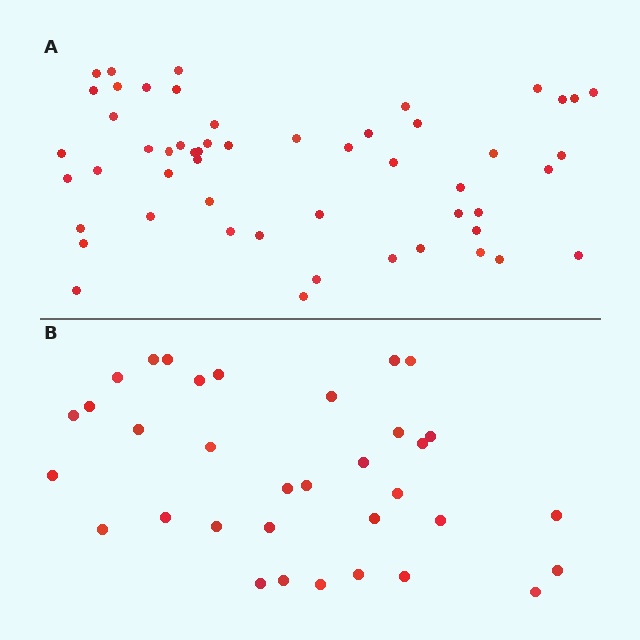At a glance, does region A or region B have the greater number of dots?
Region A (the top region) has more dots.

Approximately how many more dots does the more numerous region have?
Region A has approximately 20 more dots than region B.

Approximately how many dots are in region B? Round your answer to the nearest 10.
About 30 dots. (The exact count is 34, which rounds to 30.)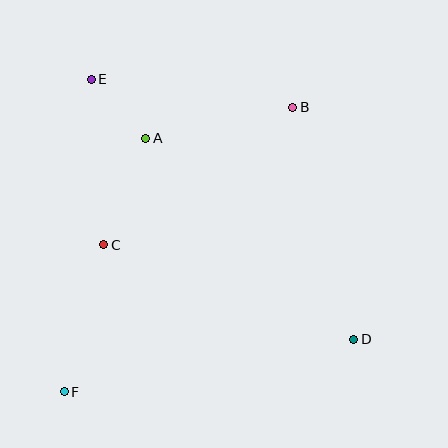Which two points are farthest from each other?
Points D and E are farthest from each other.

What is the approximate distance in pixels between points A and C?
The distance between A and C is approximately 114 pixels.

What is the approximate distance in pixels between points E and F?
The distance between E and F is approximately 314 pixels.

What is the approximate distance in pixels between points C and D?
The distance between C and D is approximately 267 pixels.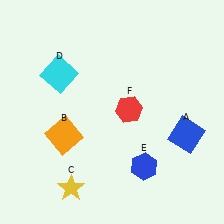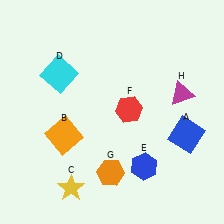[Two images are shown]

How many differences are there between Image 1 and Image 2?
There are 2 differences between the two images.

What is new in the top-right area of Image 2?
A magenta triangle (H) was added in the top-right area of Image 2.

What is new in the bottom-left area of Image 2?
An orange hexagon (G) was added in the bottom-left area of Image 2.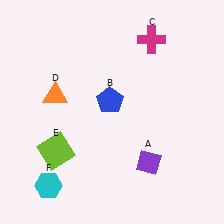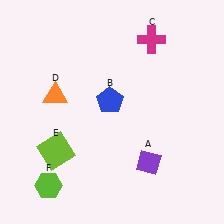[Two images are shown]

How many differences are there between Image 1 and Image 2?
There is 1 difference between the two images.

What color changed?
The hexagon (F) changed from cyan in Image 1 to lime in Image 2.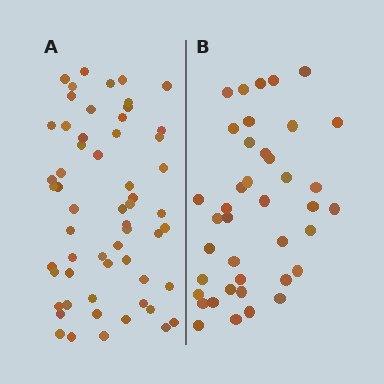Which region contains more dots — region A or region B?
Region A (the left region) has more dots.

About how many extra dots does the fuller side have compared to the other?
Region A has approximately 20 more dots than region B.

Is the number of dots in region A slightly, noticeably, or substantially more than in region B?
Region A has substantially more. The ratio is roughly 1.4 to 1.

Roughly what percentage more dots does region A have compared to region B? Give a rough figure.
About 45% more.